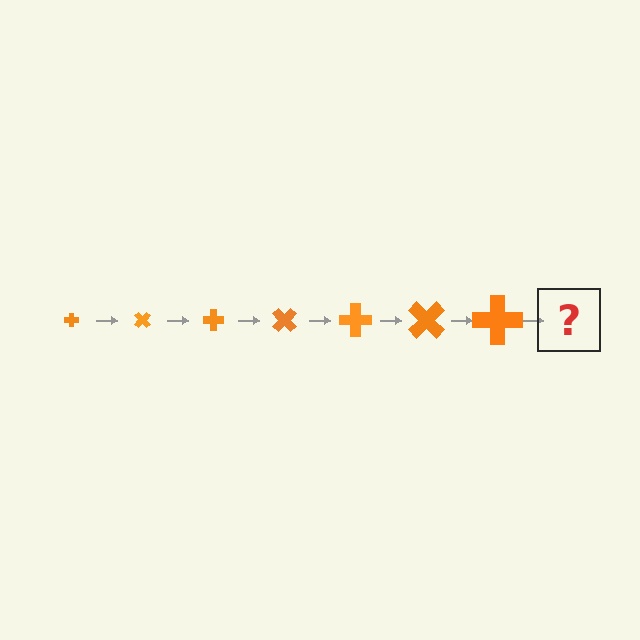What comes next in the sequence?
The next element should be a cross, larger than the previous one and rotated 315 degrees from the start.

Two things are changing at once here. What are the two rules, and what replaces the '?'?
The two rules are that the cross grows larger each step and it rotates 45 degrees each step. The '?' should be a cross, larger than the previous one and rotated 315 degrees from the start.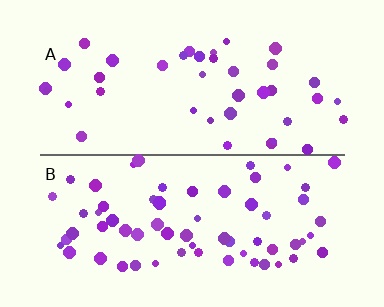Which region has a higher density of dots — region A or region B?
B (the bottom).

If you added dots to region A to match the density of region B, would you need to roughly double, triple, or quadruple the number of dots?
Approximately double.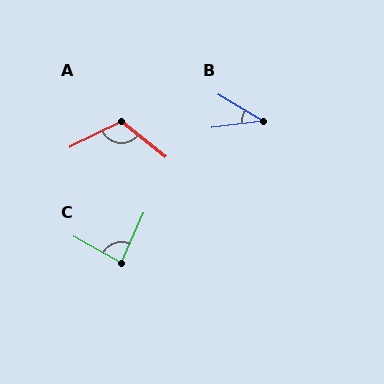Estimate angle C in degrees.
Approximately 85 degrees.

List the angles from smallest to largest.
B (39°), C (85°), A (115°).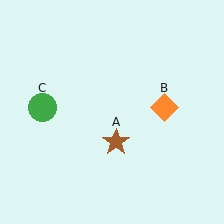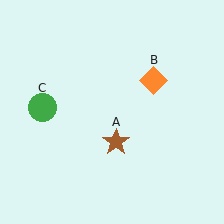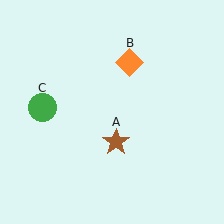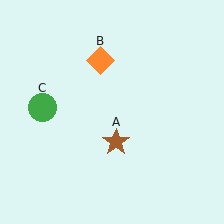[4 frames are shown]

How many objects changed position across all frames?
1 object changed position: orange diamond (object B).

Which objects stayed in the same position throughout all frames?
Brown star (object A) and green circle (object C) remained stationary.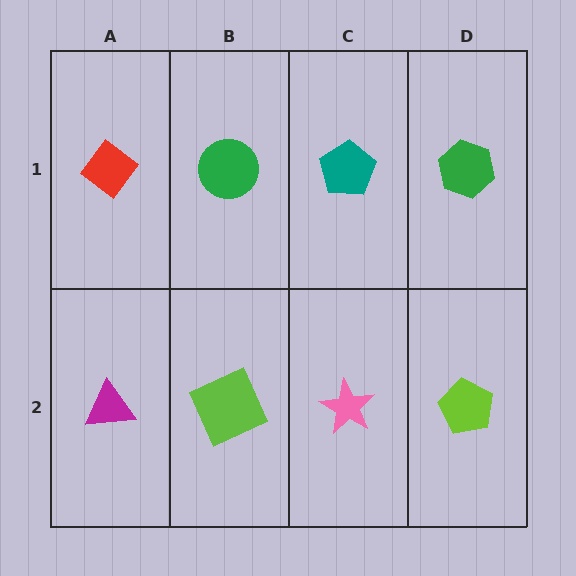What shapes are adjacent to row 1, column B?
A lime square (row 2, column B), a red diamond (row 1, column A), a teal pentagon (row 1, column C).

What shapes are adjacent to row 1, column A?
A magenta triangle (row 2, column A), a green circle (row 1, column B).